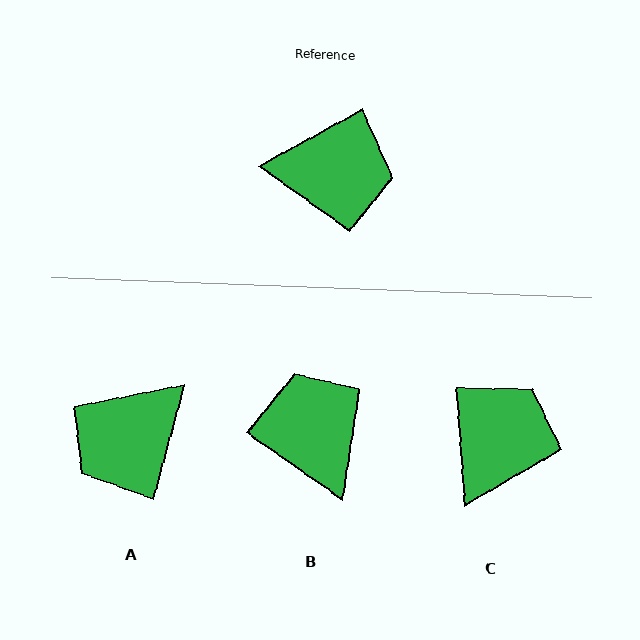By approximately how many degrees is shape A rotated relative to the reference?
Approximately 134 degrees clockwise.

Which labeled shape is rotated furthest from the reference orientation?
A, about 134 degrees away.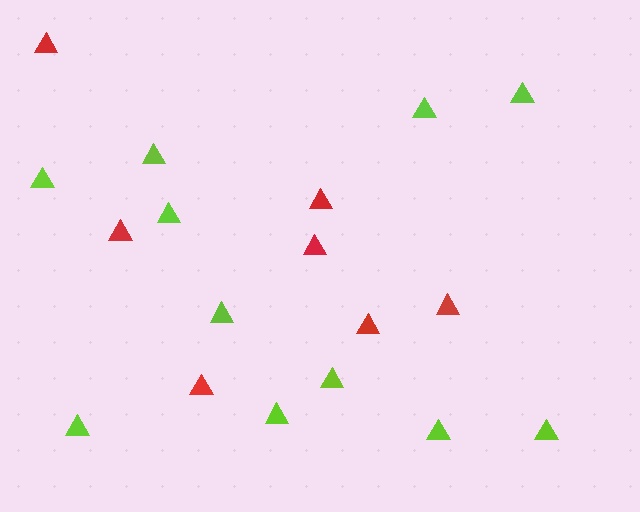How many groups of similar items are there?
There are 2 groups: one group of red triangles (7) and one group of lime triangles (11).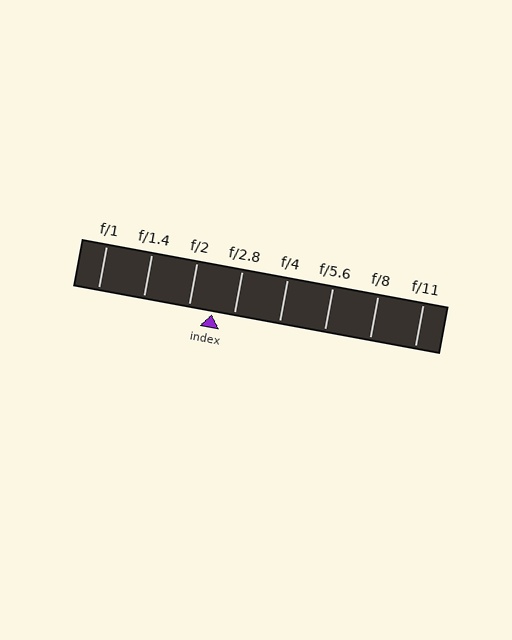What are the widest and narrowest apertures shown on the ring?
The widest aperture shown is f/1 and the narrowest is f/11.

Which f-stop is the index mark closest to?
The index mark is closest to f/2.8.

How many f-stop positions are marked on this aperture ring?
There are 8 f-stop positions marked.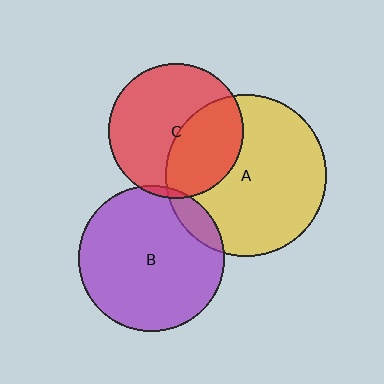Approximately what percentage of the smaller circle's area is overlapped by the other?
Approximately 40%.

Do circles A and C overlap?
Yes.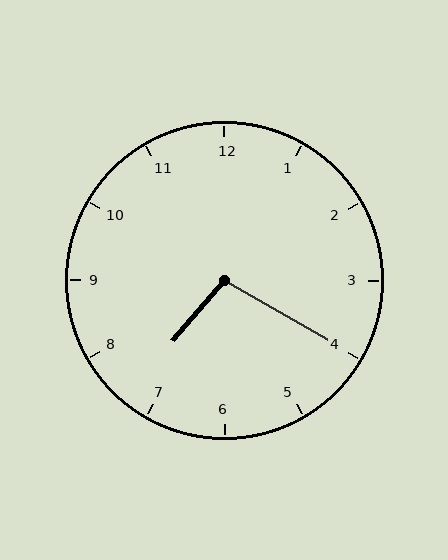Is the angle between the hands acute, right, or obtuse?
It is obtuse.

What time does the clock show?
7:20.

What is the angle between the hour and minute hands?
Approximately 100 degrees.